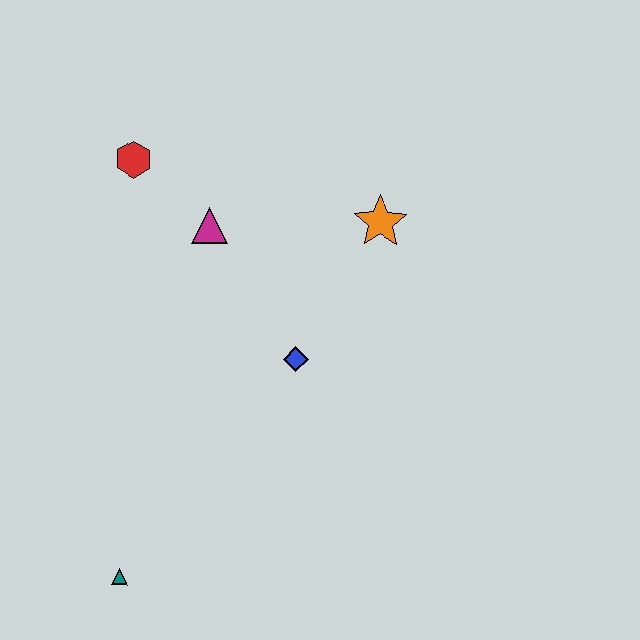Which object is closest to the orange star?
The blue diamond is closest to the orange star.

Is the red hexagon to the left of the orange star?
Yes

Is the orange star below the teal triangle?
No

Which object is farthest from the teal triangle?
The orange star is farthest from the teal triangle.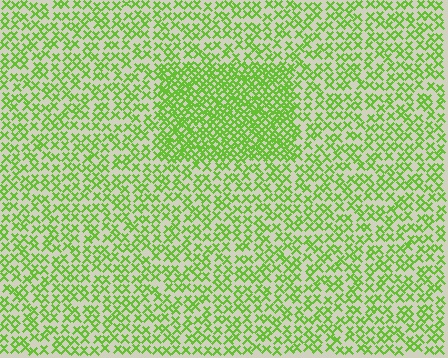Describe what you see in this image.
The image contains small lime elements arranged at two different densities. A rectangle-shaped region is visible where the elements are more densely packed than the surrounding area.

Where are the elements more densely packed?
The elements are more densely packed inside the rectangle boundary.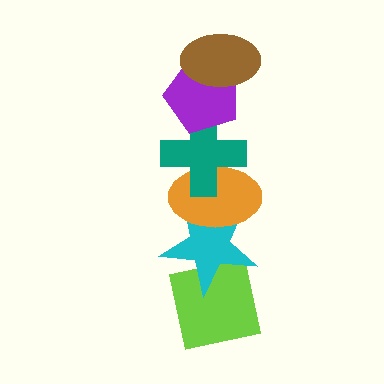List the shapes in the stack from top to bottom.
From top to bottom: the brown ellipse, the purple pentagon, the teal cross, the orange ellipse, the cyan star, the lime square.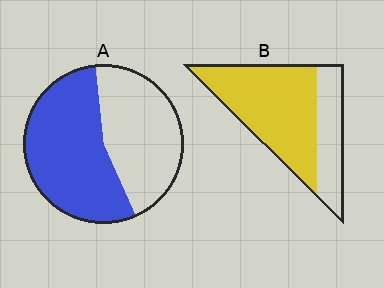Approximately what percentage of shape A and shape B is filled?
A is approximately 55% and B is approximately 70%.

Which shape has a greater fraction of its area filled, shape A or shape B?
Shape B.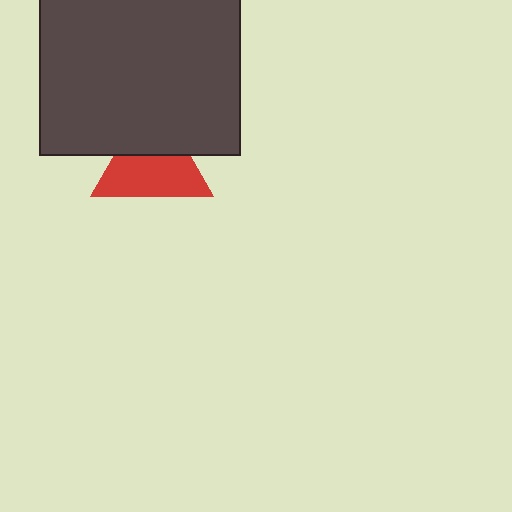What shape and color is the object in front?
The object in front is a dark gray square.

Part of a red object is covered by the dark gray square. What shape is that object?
It is a triangle.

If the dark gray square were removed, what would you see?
You would see the complete red triangle.